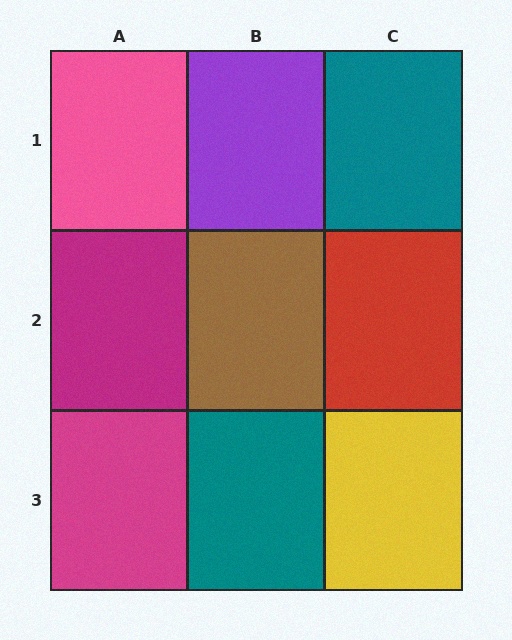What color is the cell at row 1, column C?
Teal.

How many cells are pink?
1 cell is pink.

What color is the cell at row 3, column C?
Yellow.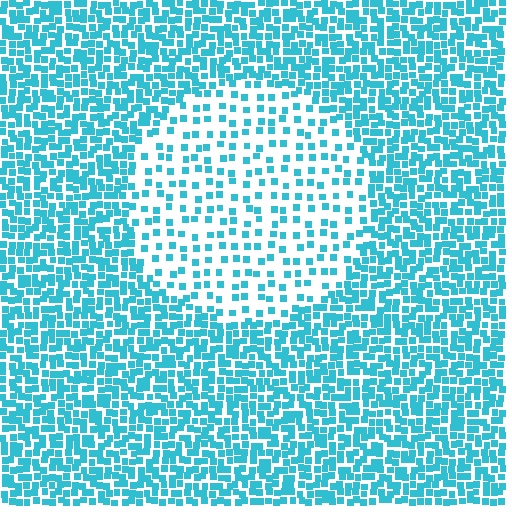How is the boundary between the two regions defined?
The boundary is defined by a change in element density (approximately 2.5x ratio). All elements are the same color, size, and shape.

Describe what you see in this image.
The image contains small cyan elements arranged at two different densities. A circle-shaped region is visible where the elements are less densely packed than the surrounding area.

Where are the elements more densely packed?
The elements are more densely packed outside the circle boundary.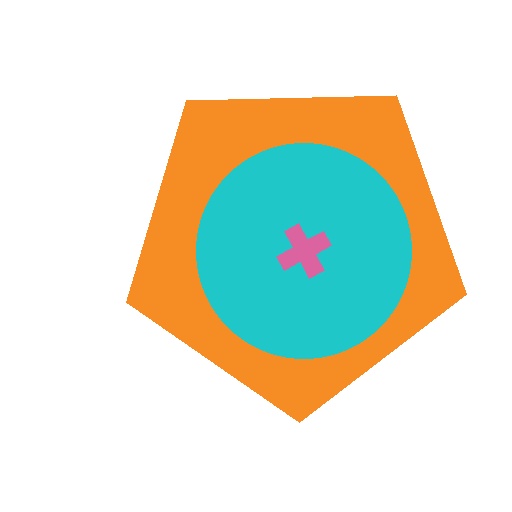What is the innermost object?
The pink cross.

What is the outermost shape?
The orange pentagon.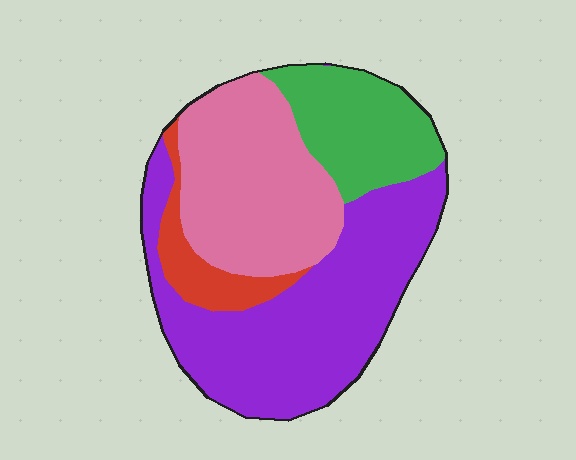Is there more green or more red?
Green.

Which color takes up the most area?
Purple, at roughly 45%.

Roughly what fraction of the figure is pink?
Pink covers about 30% of the figure.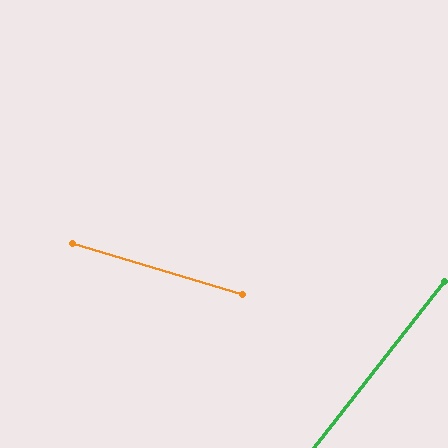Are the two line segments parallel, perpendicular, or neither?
Neither parallel nor perpendicular — they differ by about 69°.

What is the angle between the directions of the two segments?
Approximately 69 degrees.